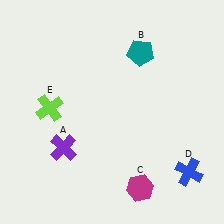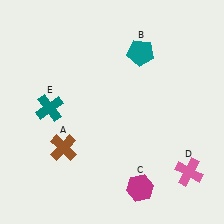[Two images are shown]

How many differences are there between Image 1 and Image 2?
There are 3 differences between the two images.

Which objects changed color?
A changed from purple to brown. D changed from blue to pink. E changed from lime to teal.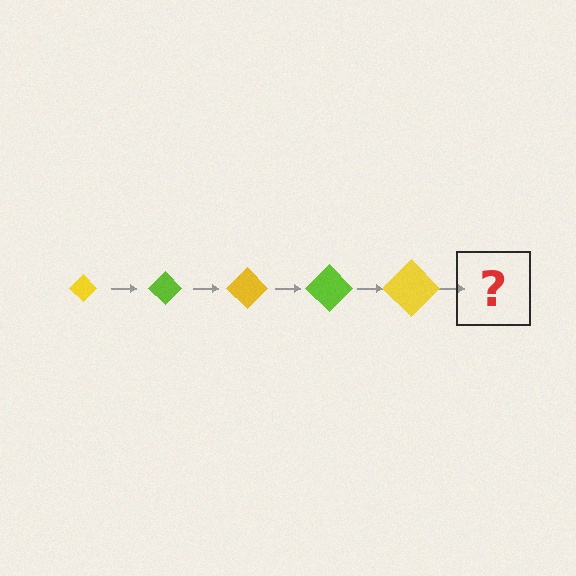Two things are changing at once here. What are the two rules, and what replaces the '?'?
The two rules are that the diamond grows larger each step and the color cycles through yellow and lime. The '?' should be a lime diamond, larger than the previous one.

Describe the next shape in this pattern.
It should be a lime diamond, larger than the previous one.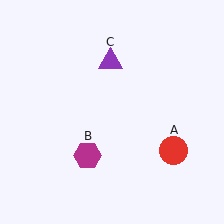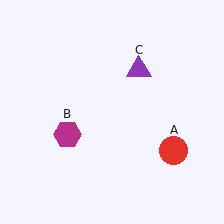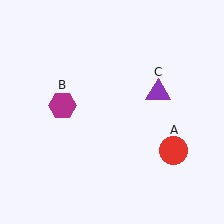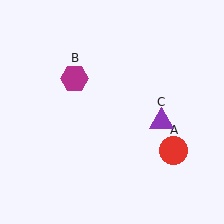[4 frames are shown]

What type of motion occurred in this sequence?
The magenta hexagon (object B), purple triangle (object C) rotated clockwise around the center of the scene.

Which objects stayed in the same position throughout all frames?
Red circle (object A) remained stationary.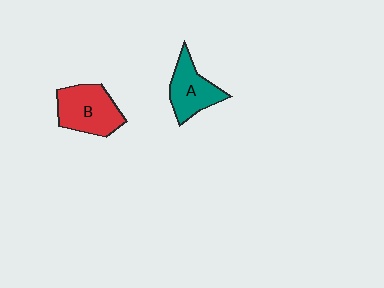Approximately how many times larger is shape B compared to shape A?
Approximately 1.2 times.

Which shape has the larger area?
Shape B (red).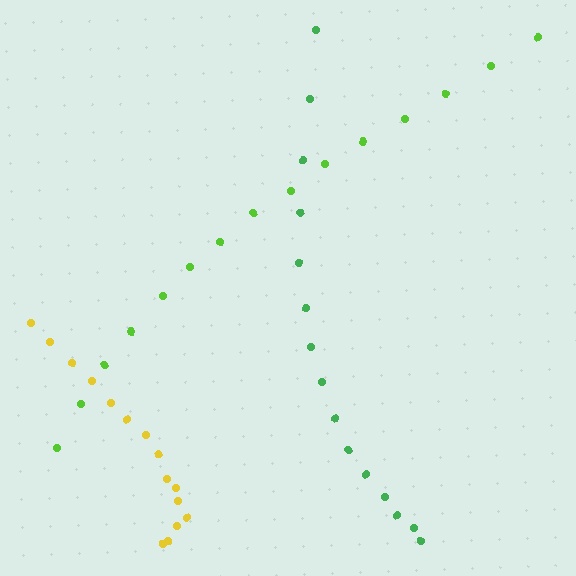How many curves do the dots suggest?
There are 3 distinct paths.